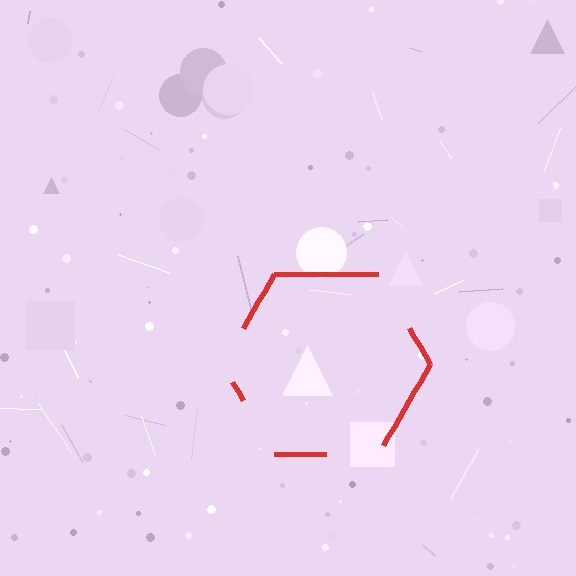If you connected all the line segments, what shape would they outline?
They would outline a hexagon.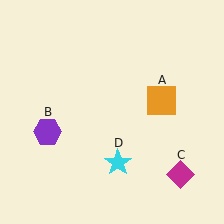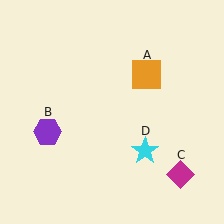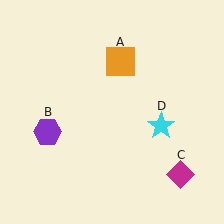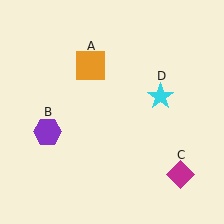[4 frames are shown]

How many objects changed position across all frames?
2 objects changed position: orange square (object A), cyan star (object D).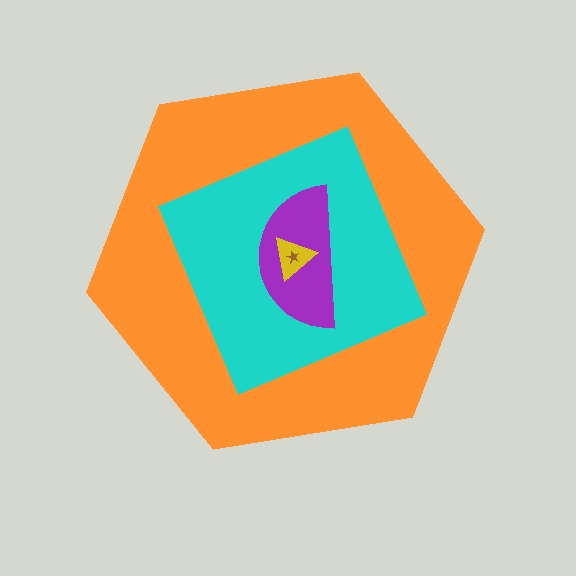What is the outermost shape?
The orange hexagon.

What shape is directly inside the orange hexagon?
The cyan diamond.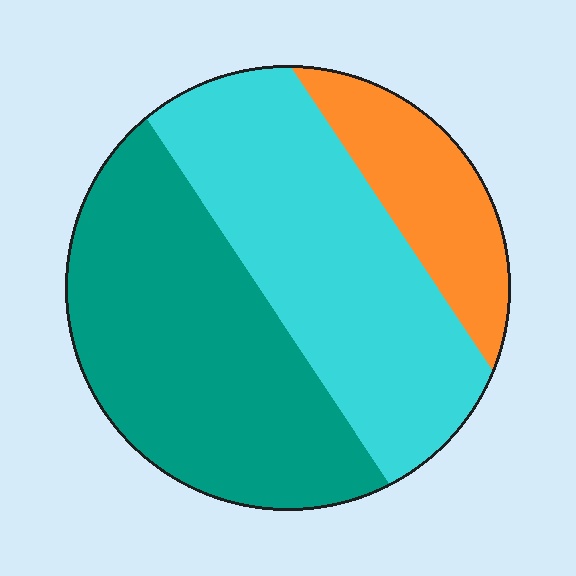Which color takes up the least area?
Orange, at roughly 15%.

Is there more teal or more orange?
Teal.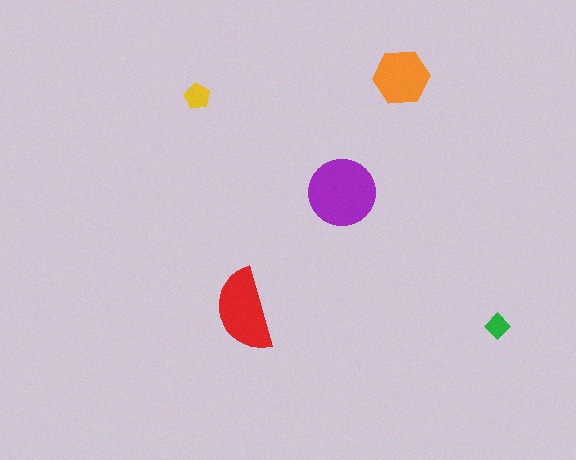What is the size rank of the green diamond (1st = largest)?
5th.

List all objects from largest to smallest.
The purple circle, the red semicircle, the orange hexagon, the yellow pentagon, the green diamond.